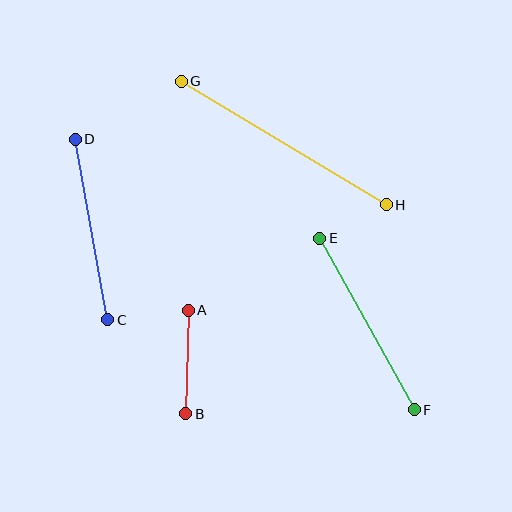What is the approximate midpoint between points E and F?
The midpoint is at approximately (367, 324) pixels.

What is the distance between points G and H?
The distance is approximately 239 pixels.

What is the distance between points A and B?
The distance is approximately 103 pixels.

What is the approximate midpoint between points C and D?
The midpoint is at approximately (91, 229) pixels.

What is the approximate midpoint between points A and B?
The midpoint is at approximately (187, 362) pixels.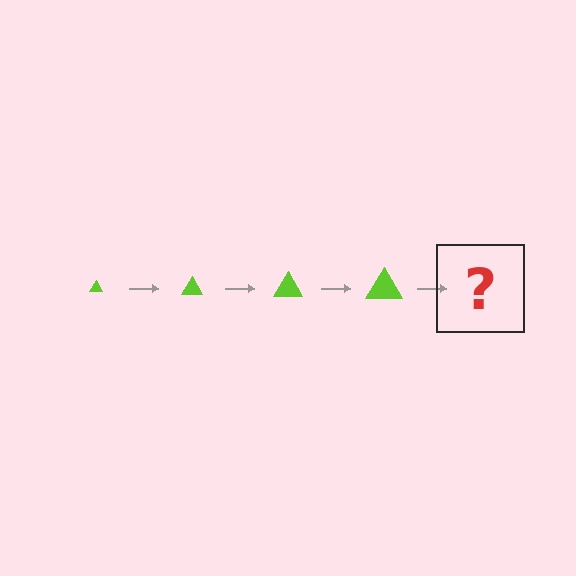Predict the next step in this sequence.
The next step is a lime triangle, larger than the previous one.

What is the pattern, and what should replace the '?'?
The pattern is that the triangle gets progressively larger each step. The '?' should be a lime triangle, larger than the previous one.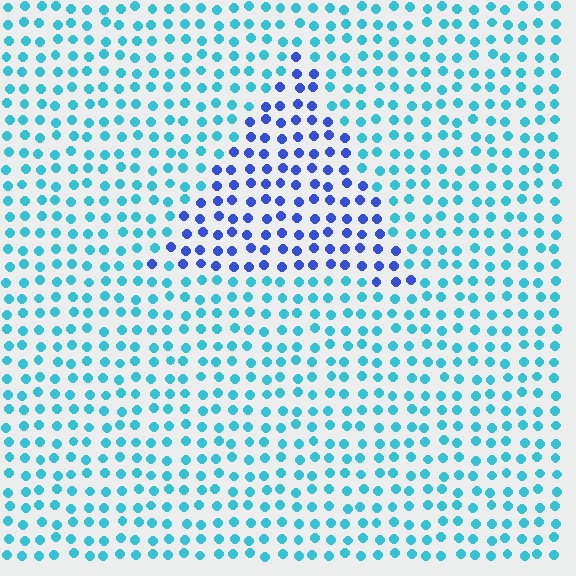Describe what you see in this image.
The image is filled with small cyan elements in a uniform arrangement. A triangle-shaped region is visible where the elements are tinted to a slightly different hue, forming a subtle color boundary.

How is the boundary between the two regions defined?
The boundary is defined purely by a slight shift in hue (about 44 degrees). Spacing, size, and orientation are identical on both sides.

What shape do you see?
I see a triangle.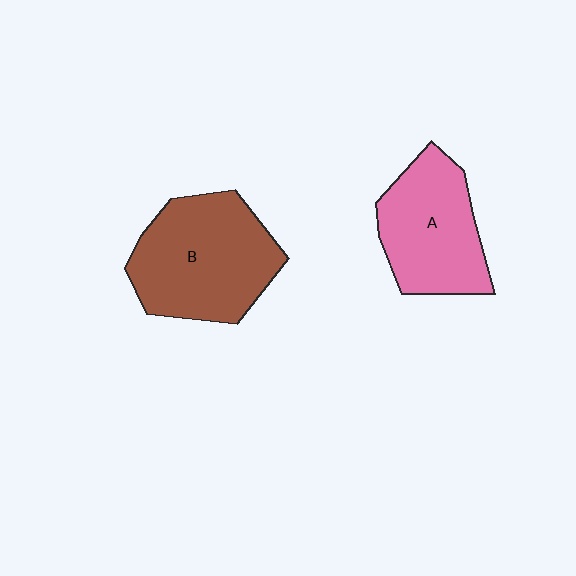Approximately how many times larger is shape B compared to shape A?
Approximately 1.2 times.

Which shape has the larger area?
Shape B (brown).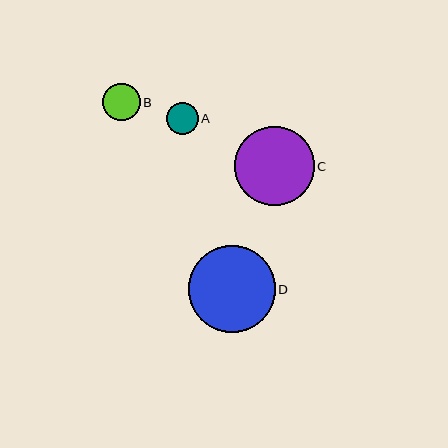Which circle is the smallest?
Circle A is the smallest with a size of approximately 32 pixels.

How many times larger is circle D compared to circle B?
Circle D is approximately 2.3 times the size of circle B.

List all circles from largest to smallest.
From largest to smallest: D, C, B, A.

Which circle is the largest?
Circle D is the largest with a size of approximately 87 pixels.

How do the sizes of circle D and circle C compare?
Circle D and circle C are approximately the same size.